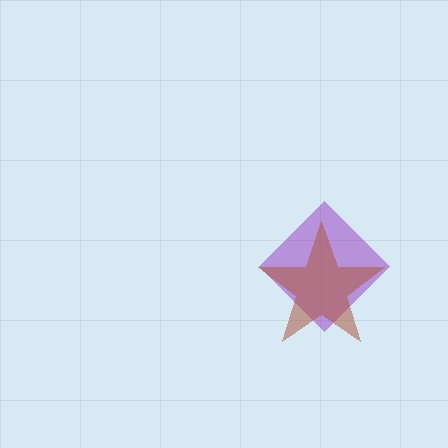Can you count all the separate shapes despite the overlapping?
Yes, there are 2 separate shapes.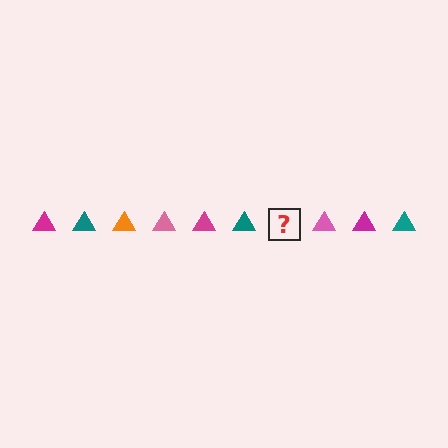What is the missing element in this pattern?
The missing element is an orange triangle.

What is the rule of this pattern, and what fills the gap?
The rule is that the pattern cycles through magenta, teal, orange, pink triangles. The gap should be filled with an orange triangle.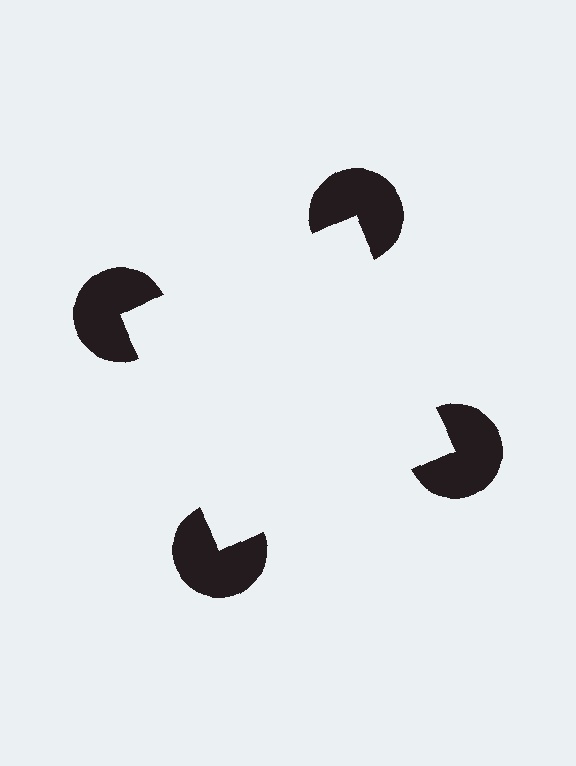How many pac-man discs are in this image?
There are 4 — one at each vertex of the illusory square.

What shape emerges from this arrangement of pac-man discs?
An illusory square — its edges are inferred from the aligned wedge cuts in the pac-man discs, not physically drawn.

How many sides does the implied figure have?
4 sides.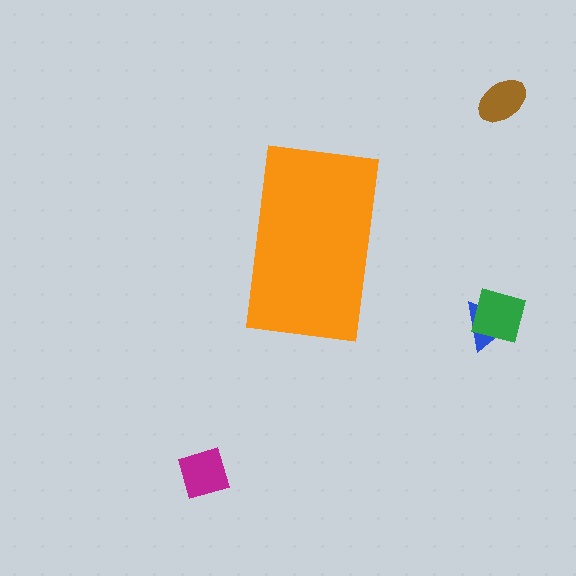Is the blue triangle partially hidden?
No, the blue triangle is fully visible.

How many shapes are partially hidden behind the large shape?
0 shapes are partially hidden.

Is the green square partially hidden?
No, the green square is fully visible.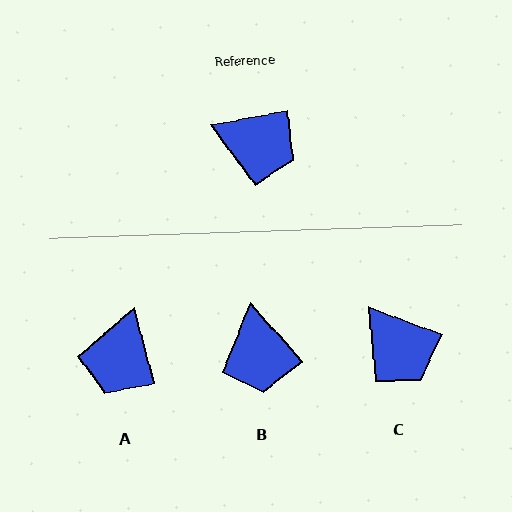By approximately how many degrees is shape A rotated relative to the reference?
Approximately 86 degrees clockwise.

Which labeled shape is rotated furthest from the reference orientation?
A, about 86 degrees away.